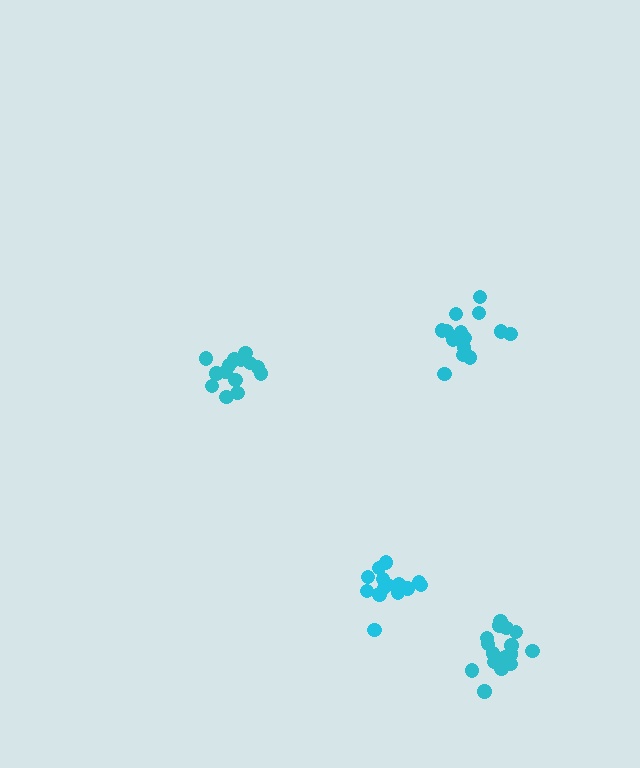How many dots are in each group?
Group 1: 14 dots, Group 2: 14 dots, Group 3: 14 dots, Group 4: 17 dots (59 total).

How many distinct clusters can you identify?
There are 4 distinct clusters.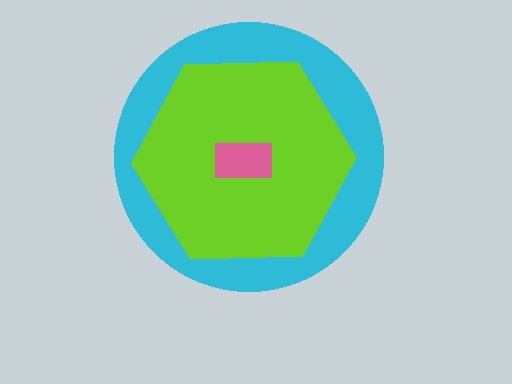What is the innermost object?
The pink rectangle.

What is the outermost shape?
The cyan circle.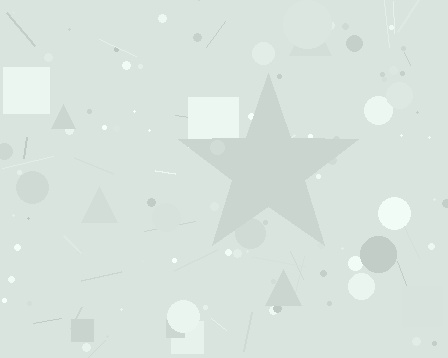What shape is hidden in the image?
A star is hidden in the image.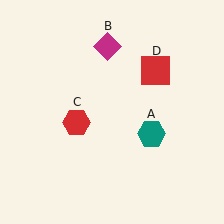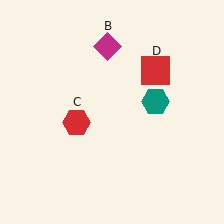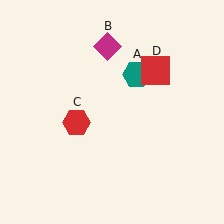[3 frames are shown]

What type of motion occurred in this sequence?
The teal hexagon (object A) rotated counterclockwise around the center of the scene.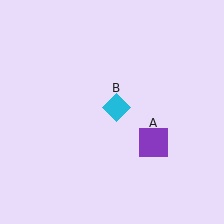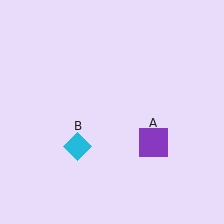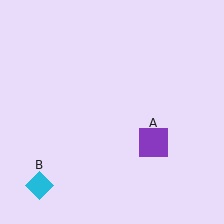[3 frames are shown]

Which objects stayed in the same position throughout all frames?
Purple square (object A) remained stationary.